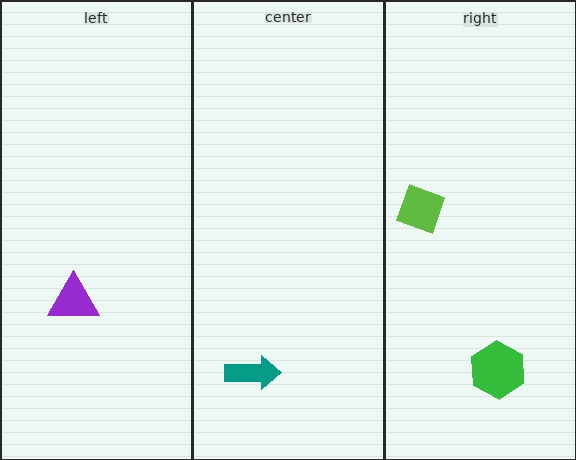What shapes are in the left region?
The purple triangle.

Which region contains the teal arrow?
The center region.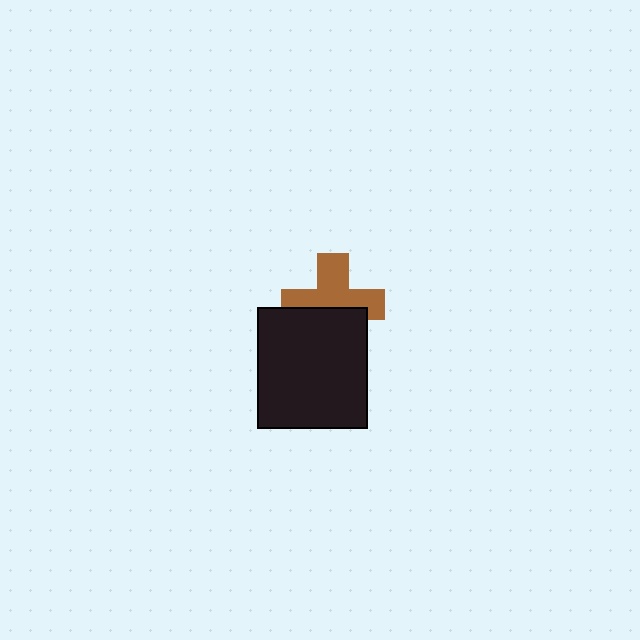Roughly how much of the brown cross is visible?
About half of it is visible (roughly 60%).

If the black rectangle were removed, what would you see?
You would see the complete brown cross.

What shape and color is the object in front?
The object in front is a black rectangle.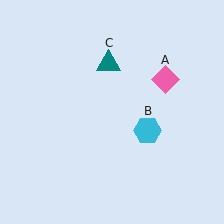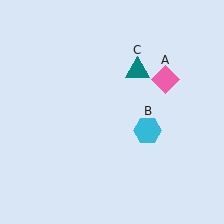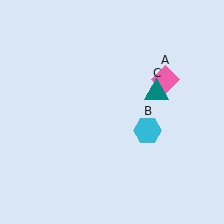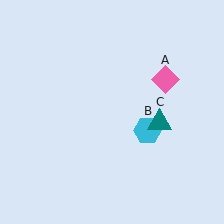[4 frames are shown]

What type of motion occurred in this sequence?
The teal triangle (object C) rotated clockwise around the center of the scene.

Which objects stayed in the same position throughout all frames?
Pink diamond (object A) and cyan hexagon (object B) remained stationary.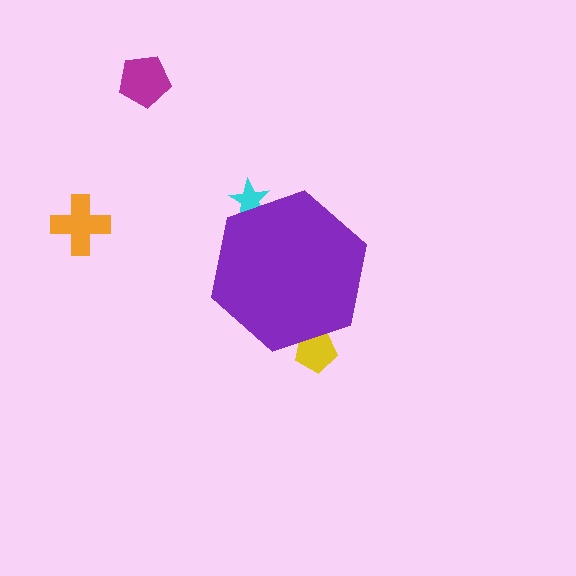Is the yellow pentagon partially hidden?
Yes, the yellow pentagon is partially hidden behind the purple hexagon.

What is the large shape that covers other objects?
A purple hexagon.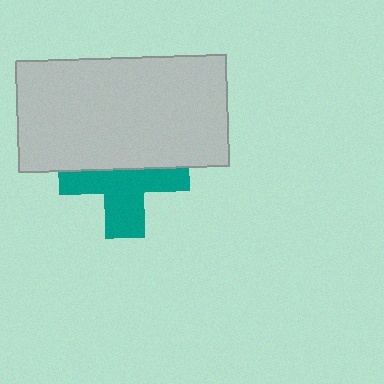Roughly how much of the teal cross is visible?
About half of it is visible (roughly 55%).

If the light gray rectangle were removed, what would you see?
You would see the complete teal cross.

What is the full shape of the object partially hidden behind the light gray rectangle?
The partially hidden object is a teal cross.